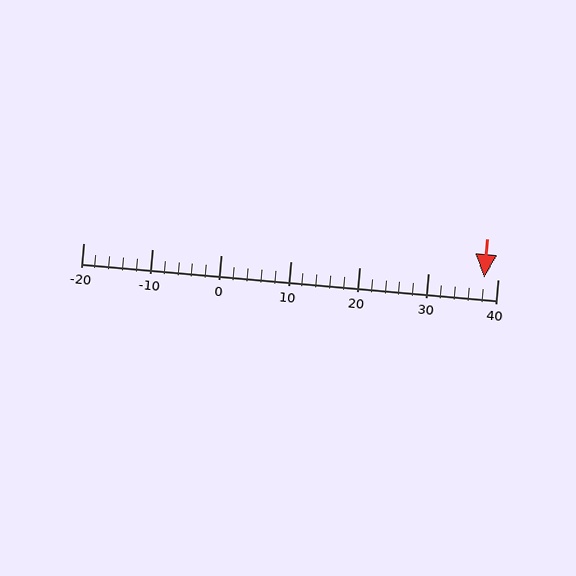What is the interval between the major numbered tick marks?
The major tick marks are spaced 10 units apart.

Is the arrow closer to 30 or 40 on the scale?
The arrow is closer to 40.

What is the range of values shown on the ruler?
The ruler shows values from -20 to 40.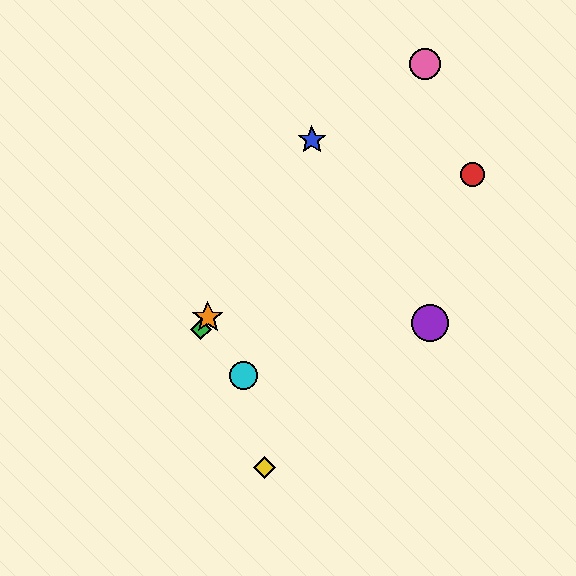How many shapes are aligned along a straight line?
3 shapes (the blue star, the green diamond, the orange star) are aligned along a straight line.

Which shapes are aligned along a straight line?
The blue star, the green diamond, the orange star are aligned along a straight line.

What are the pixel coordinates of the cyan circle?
The cyan circle is at (243, 376).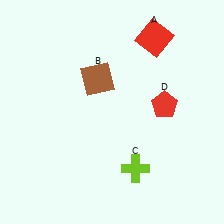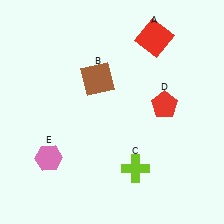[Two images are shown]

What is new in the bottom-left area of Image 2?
A pink hexagon (E) was added in the bottom-left area of Image 2.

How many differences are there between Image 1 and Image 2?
There is 1 difference between the two images.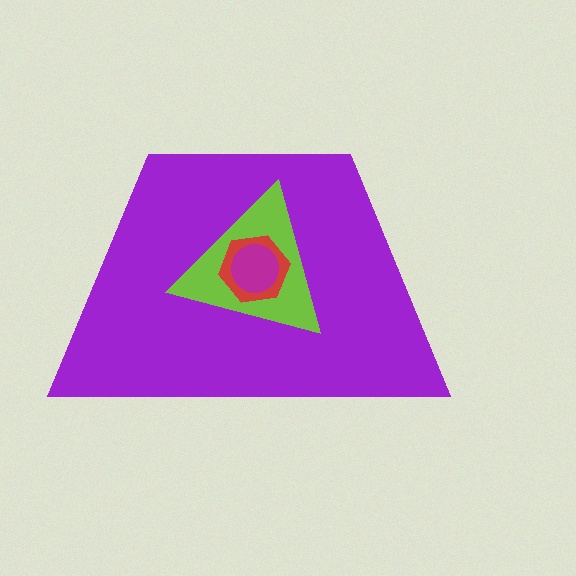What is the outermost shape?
The purple trapezoid.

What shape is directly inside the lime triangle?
The red hexagon.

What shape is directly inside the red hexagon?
The magenta circle.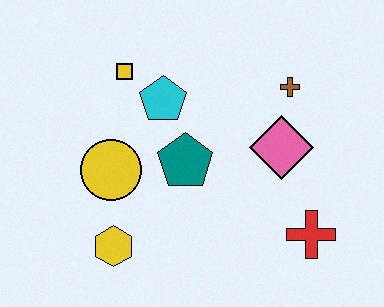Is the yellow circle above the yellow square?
No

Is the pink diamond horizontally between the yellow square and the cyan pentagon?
No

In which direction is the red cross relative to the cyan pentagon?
The red cross is to the right of the cyan pentagon.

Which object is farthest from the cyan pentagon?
The red cross is farthest from the cyan pentagon.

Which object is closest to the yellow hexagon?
The yellow circle is closest to the yellow hexagon.